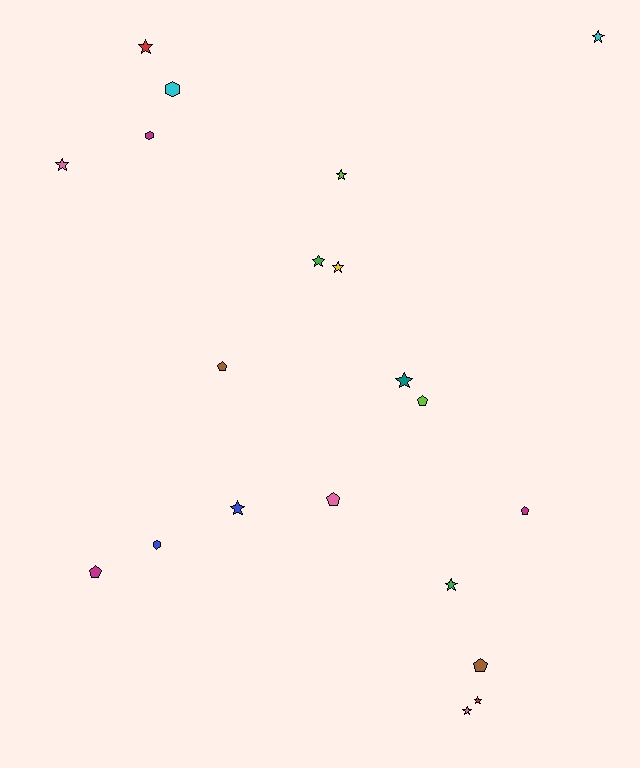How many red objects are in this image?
There are 2 red objects.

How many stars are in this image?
There are 11 stars.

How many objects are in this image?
There are 20 objects.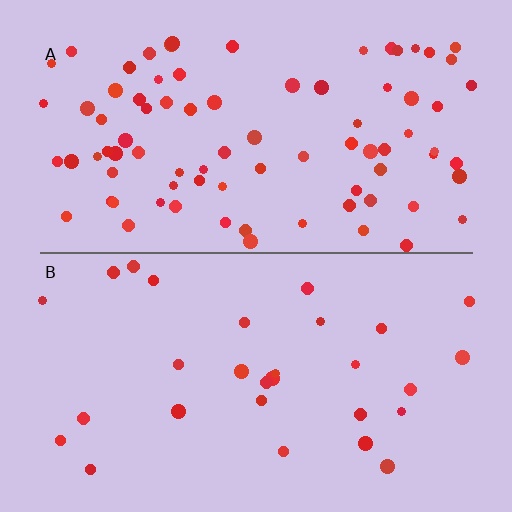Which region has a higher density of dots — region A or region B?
A (the top).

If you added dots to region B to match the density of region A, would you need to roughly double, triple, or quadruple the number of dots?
Approximately triple.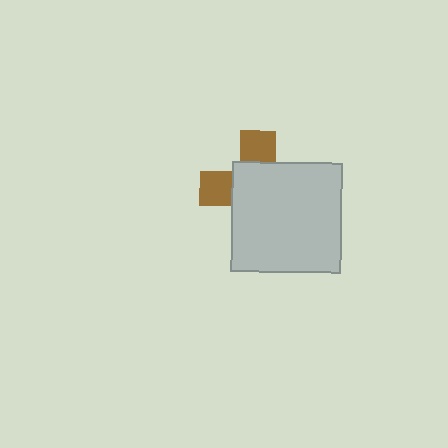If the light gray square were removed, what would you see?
You would see the complete brown cross.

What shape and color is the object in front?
The object in front is a light gray square.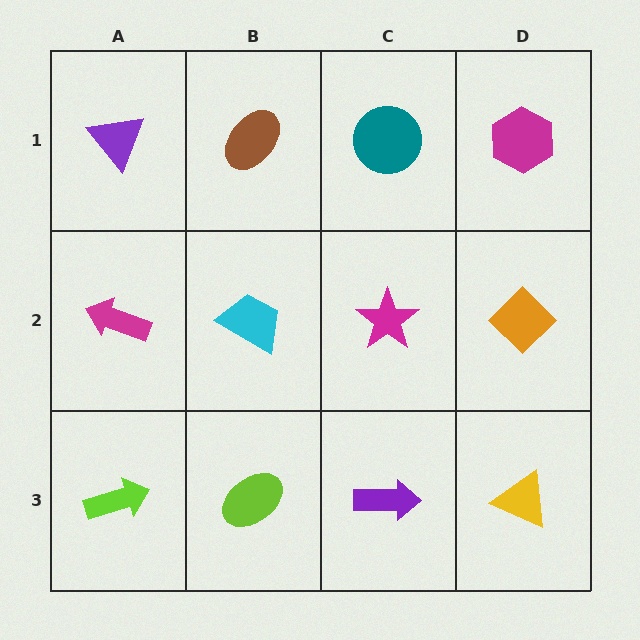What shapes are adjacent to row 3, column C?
A magenta star (row 2, column C), a lime ellipse (row 3, column B), a yellow triangle (row 3, column D).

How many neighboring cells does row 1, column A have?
2.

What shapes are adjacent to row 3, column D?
An orange diamond (row 2, column D), a purple arrow (row 3, column C).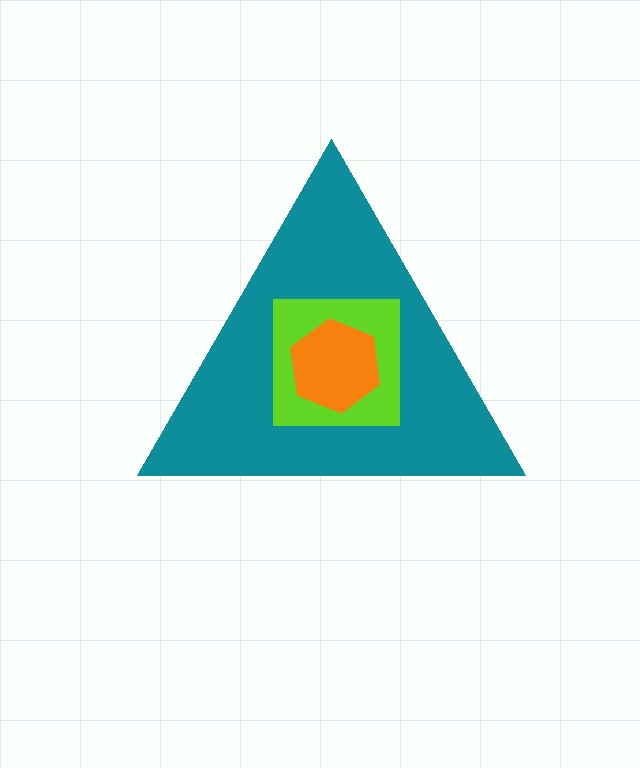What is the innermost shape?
The orange hexagon.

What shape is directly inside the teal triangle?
The lime square.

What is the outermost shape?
The teal triangle.